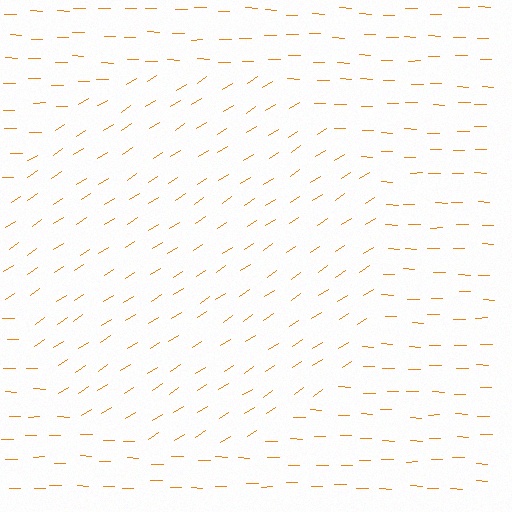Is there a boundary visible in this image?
Yes, there is a texture boundary formed by a change in line orientation.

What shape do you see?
I see a circle.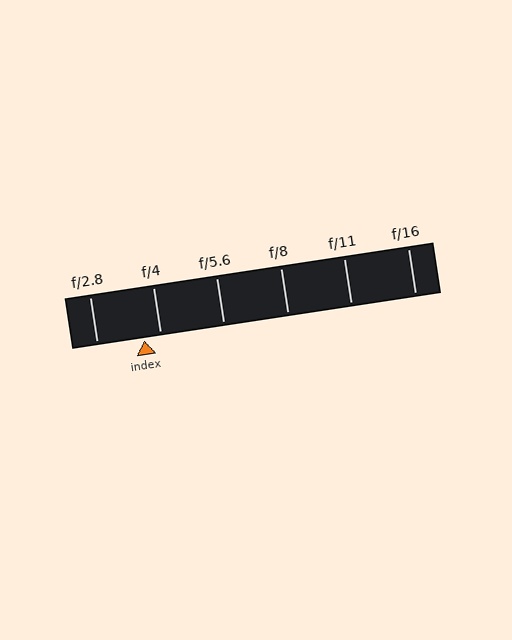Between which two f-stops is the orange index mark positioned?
The index mark is between f/2.8 and f/4.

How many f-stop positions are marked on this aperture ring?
There are 6 f-stop positions marked.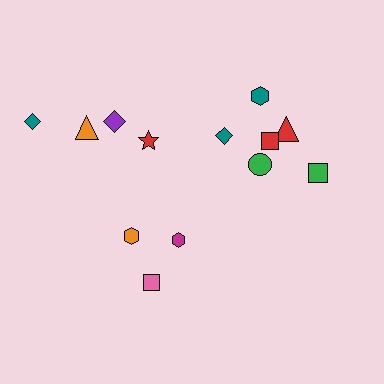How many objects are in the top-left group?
There are 4 objects.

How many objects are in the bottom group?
There are 3 objects.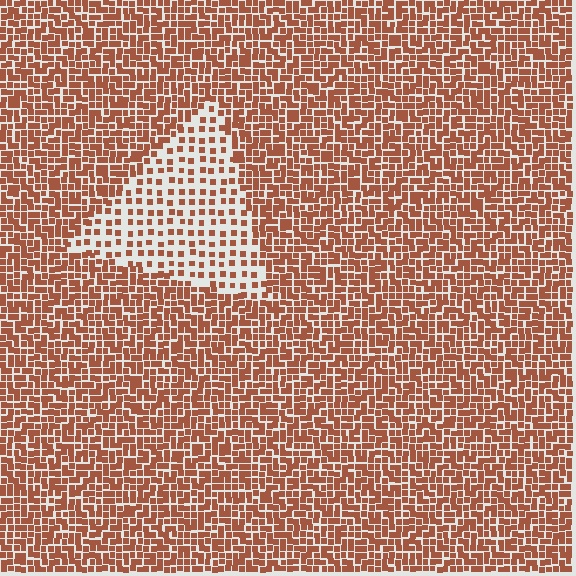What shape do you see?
I see a triangle.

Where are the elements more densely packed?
The elements are more densely packed outside the triangle boundary.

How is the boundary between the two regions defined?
The boundary is defined by a change in element density (approximately 2.3x ratio). All elements are the same color, size, and shape.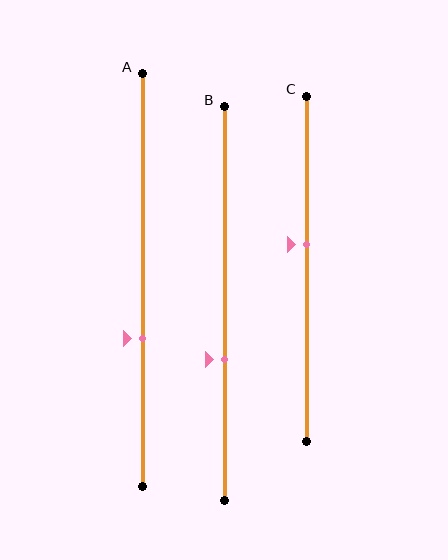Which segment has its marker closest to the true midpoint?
Segment C has its marker closest to the true midpoint.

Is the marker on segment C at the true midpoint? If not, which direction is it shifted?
No, the marker on segment C is shifted upward by about 7% of the segment length.